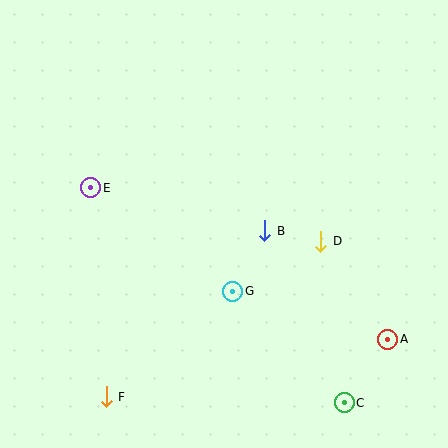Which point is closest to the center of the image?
Point B at (265, 231) is closest to the center.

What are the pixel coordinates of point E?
Point E is at (91, 188).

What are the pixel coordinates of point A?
Point A is at (388, 339).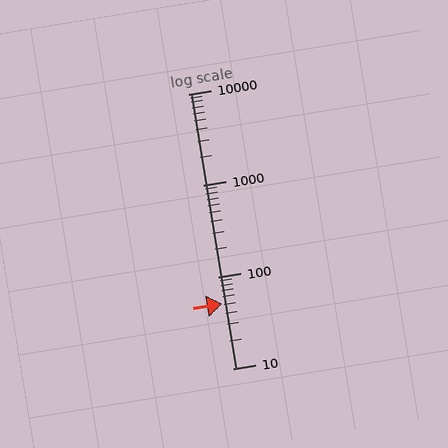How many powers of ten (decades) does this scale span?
The scale spans 3 decades, from 10 to 10000.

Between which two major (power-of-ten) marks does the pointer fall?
The pointer is between 10 and 100.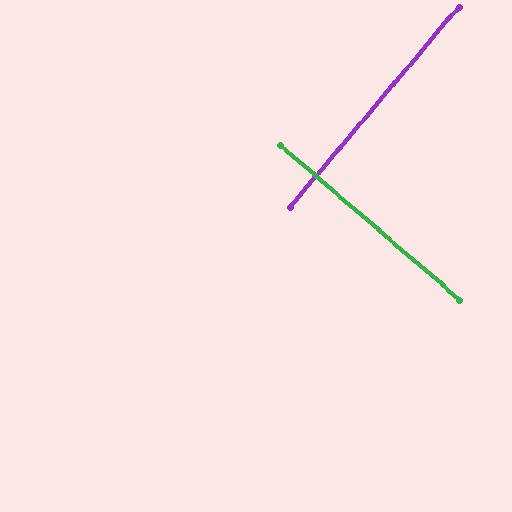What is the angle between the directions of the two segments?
Approximately 90 degrees.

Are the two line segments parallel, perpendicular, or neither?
Perpendicular — they meet at approximately 90°.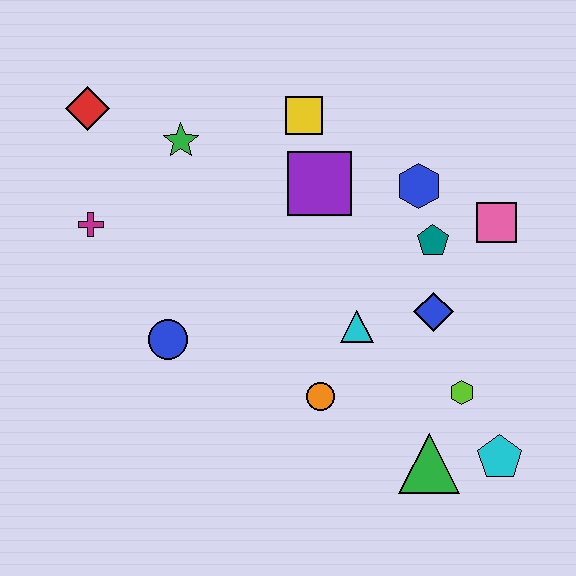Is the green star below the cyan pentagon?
No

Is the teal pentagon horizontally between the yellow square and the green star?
No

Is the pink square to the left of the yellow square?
No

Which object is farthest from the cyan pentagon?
The red diamond is farthest from the cyan pentagon.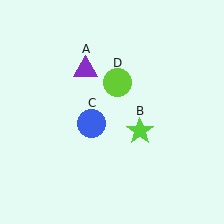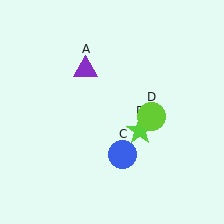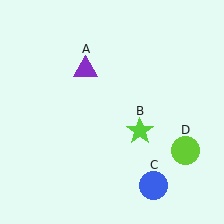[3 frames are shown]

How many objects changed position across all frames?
2 objects changed position: blue circle (object C), lime circle (object D).